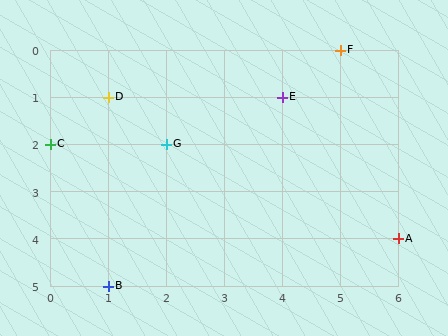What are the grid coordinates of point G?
Point G is at grid coordinates (2, 2).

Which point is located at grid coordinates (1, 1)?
Point D is at (1, 1).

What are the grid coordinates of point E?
Point E is at grid coordinates (4, 1).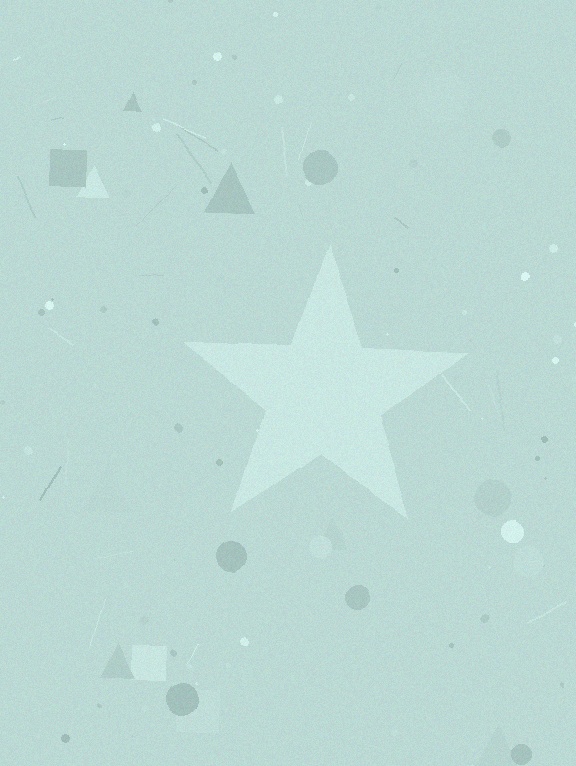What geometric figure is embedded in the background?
A star is embedded in the background.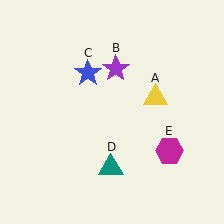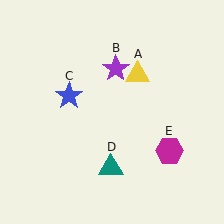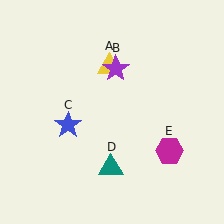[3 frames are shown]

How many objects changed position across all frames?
2 objects changed position: yellow triangle (object A), blue star (object C).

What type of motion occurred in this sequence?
The yellow triangle (object A), blue star (object C) rotated counterclockwise around the center of the scene.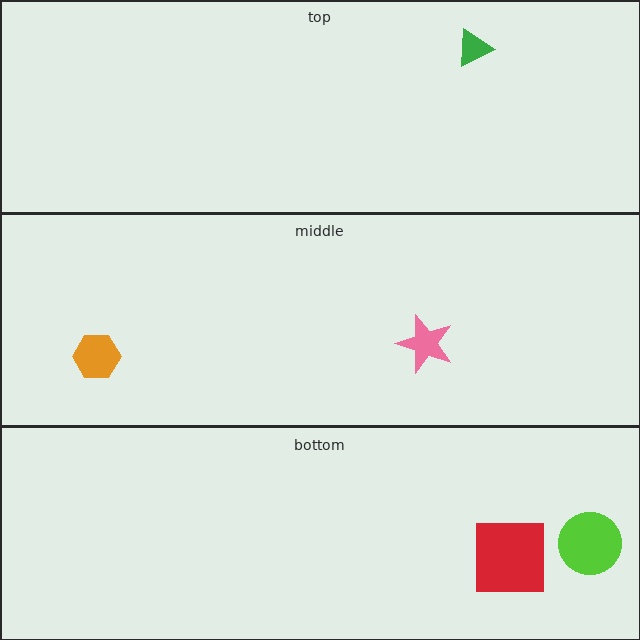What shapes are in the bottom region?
The red square, the lime circle.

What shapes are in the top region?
The green triangle.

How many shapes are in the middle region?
2.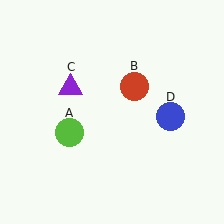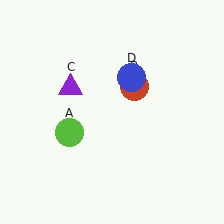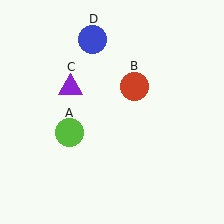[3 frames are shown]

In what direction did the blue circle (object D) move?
The blue circle (object D) moved up and to the left.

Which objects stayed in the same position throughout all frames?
Lime circle (object A) and red circle (object B) and purple triangle (object C) remained stationary.